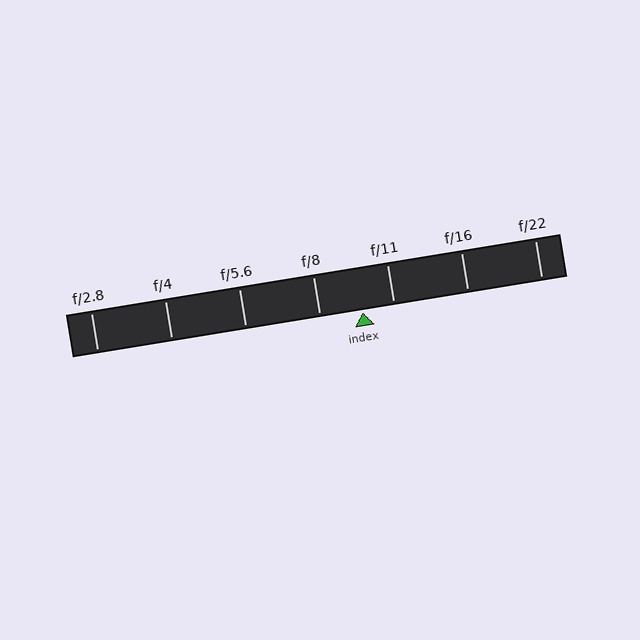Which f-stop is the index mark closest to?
The index mark is closest to f/11.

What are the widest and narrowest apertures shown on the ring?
The widest aperture shown is f/2.8 and the narrowest is f/22.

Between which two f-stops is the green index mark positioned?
The index mark is between f/8 and f/11.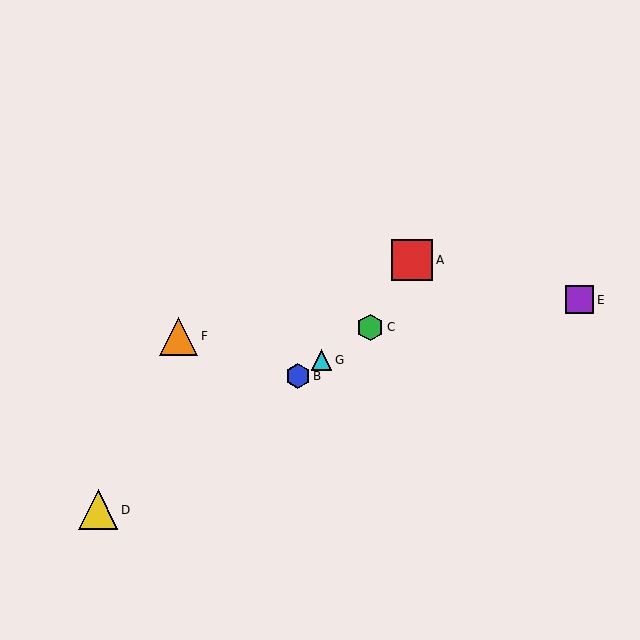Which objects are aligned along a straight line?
Objects B, C, D, G are aligned along a straight line.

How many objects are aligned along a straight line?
4 objects (B, C, D, G) are aligned along a straight line.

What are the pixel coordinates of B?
Object B is at (298, 376).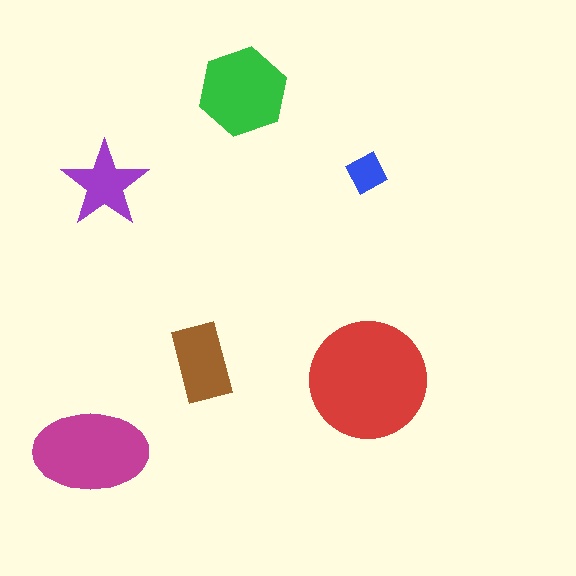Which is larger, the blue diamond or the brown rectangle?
The brown rectangle.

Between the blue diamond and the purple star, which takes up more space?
The purple star.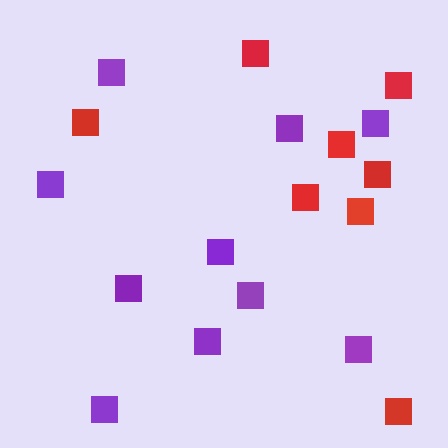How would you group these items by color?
There are 2 groups: one group of red squares (8) and one group of purple squares (10).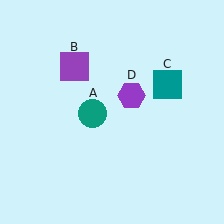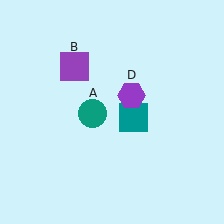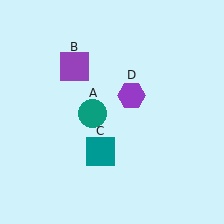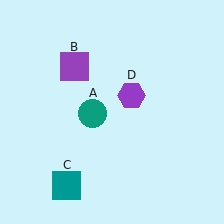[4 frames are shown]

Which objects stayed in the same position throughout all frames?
Teal circle (object A) and purple square (object B) and purple hexagon (object D) remained stationary.